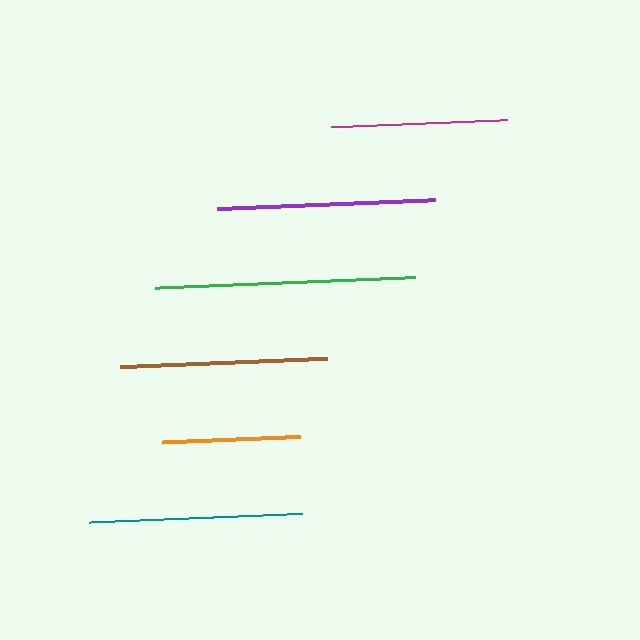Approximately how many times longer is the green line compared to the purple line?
The green line is approximately 1.2 times the length of the purple line.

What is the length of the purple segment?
The purple segment is approximately 218 pixels long.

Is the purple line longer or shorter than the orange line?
The purple line is longer than the orange line.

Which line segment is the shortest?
The orange line is the shortest at approximately 138 pixels.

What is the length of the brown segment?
The brown segment is approximately 207 pixels long.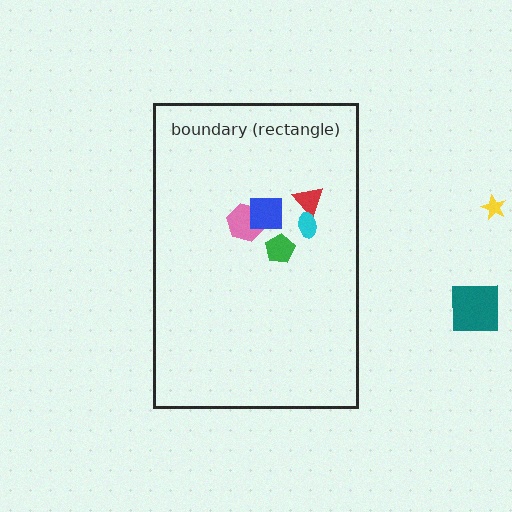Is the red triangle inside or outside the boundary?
Inside.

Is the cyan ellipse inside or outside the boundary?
Inside.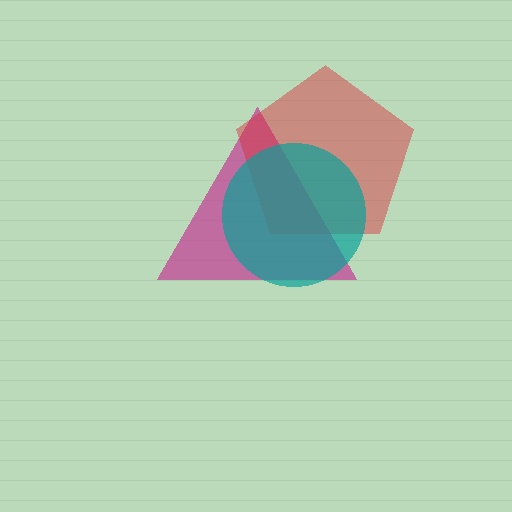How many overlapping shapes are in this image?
There are 3 overlapping shapes in the image.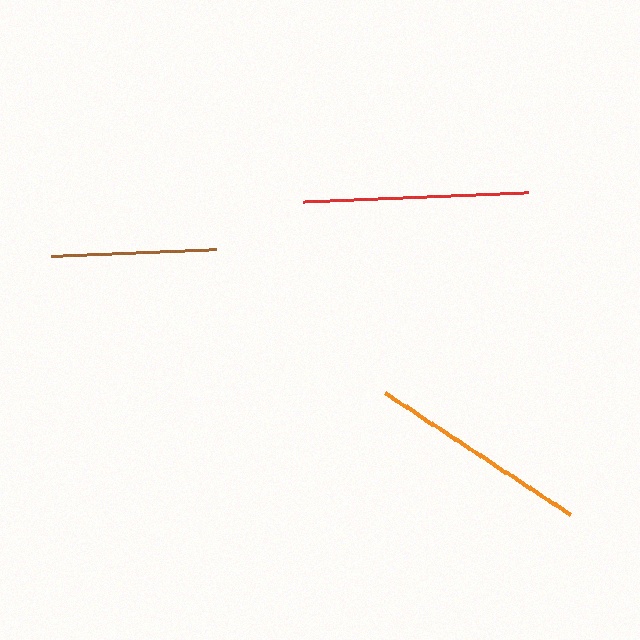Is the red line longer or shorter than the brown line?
The red line is longer than the brown line.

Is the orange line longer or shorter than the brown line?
The orange line is longer than the brown line.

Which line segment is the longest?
The red line is the longest at approximately 225 pixels.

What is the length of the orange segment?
The orange segment is approximately 221 pixels long.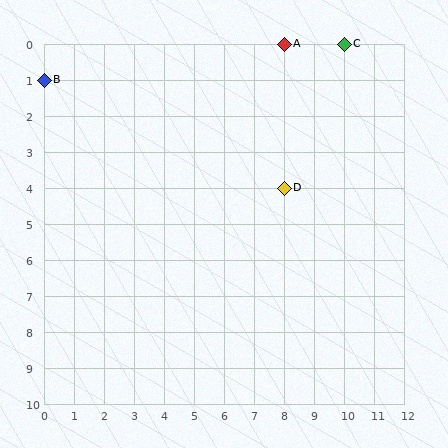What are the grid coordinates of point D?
Point D is at grid coordinates (8, 4).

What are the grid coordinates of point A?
Point A is at grid coordinates (8, 0).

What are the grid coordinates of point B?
Point B is at grid coordinates (0, 1).